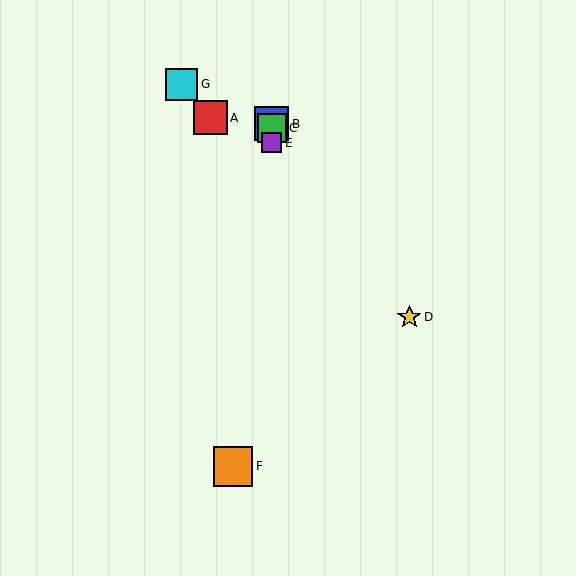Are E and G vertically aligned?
No, E is at x≈272 and G is at x≈182.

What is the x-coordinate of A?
Object A is at x≈210.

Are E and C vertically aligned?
Yes, both are at x≈272.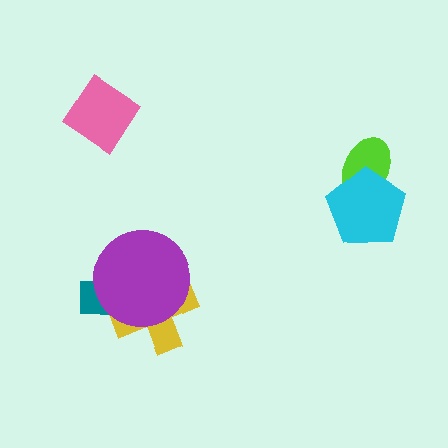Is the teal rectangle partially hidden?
Yes, it is partially covered by another shape.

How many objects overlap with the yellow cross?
2 objects overlap with the yellow cross.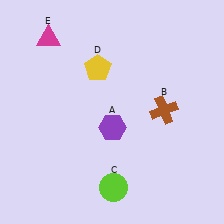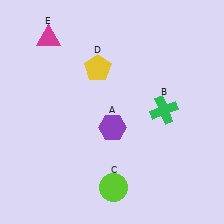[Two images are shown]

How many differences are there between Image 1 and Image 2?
There is 1 difference between the two images.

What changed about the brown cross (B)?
In Image 1, B is brown. In Image 2, it changed to green.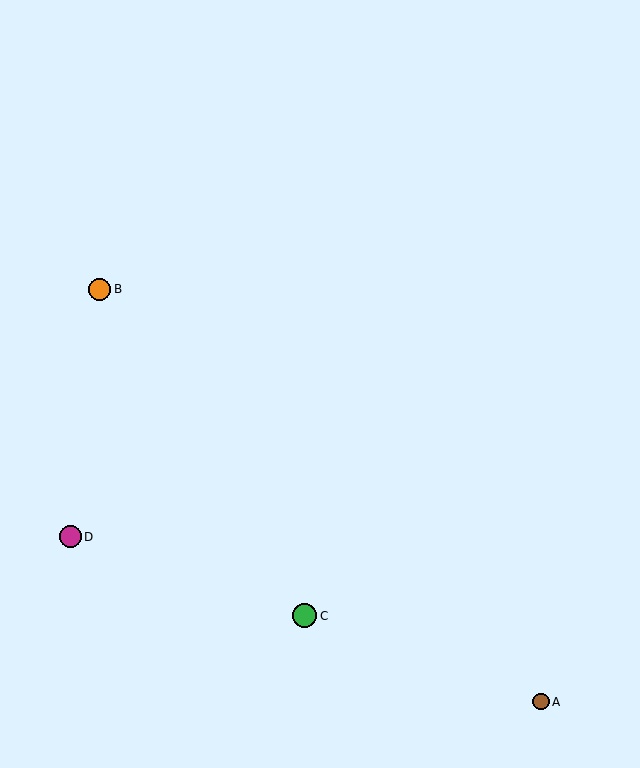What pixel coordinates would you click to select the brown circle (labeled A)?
Click at (541, 702) to select the brown circle A.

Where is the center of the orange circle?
The center of the orange circle is at (100, 289).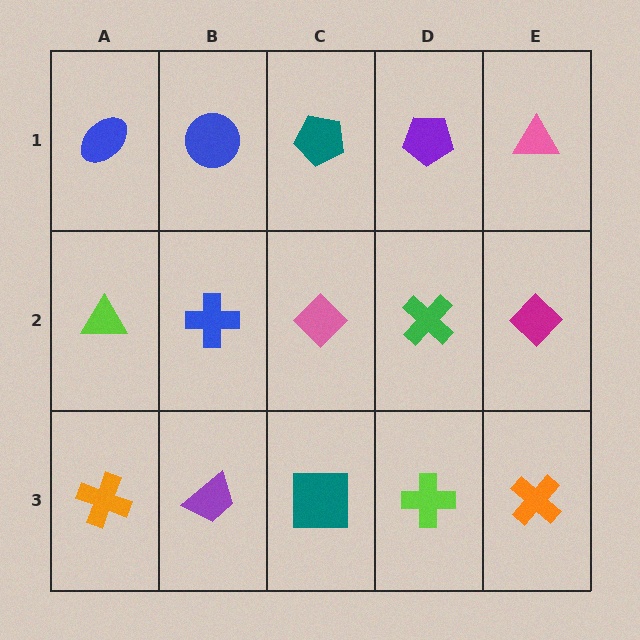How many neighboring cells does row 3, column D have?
3.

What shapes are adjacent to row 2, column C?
A teal pentagon (row 1, column C), a teal square (row 3, column C), a blue cross (row 2, column B), a green cross (row 2, column D).